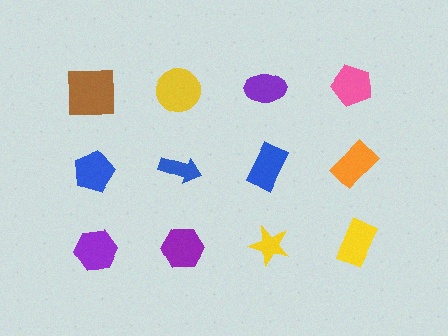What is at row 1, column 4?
A pink pentagon.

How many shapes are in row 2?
4 shapes.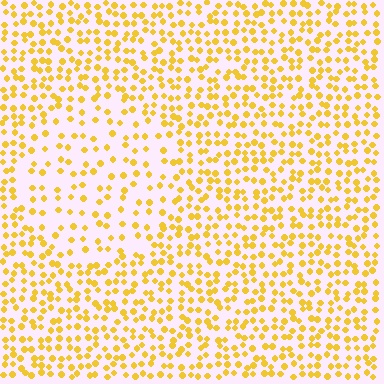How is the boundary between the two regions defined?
The boundary is defined by a change in element density (approximately 1.9x ratio). All elements are the same color, size, and shape.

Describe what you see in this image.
The image contains small yellow elements arranged at two different densities. A circle-shaped region is visible where the elements are less densely packed than the surrounding area.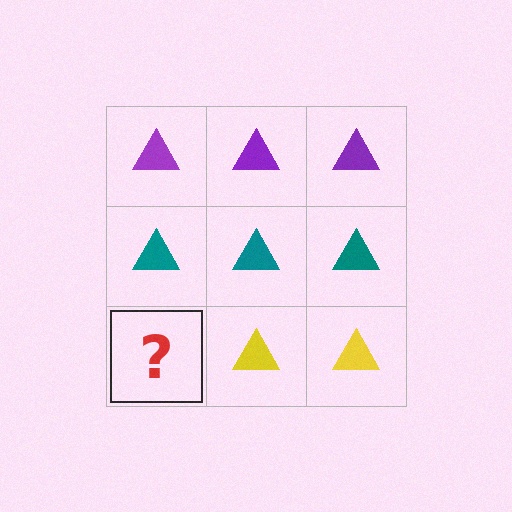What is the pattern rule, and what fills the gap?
The rule is that each row has a consistent color. The gap should be filled with a yellow triangle.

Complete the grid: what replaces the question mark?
The question mark should be replaced with a yellow triangle.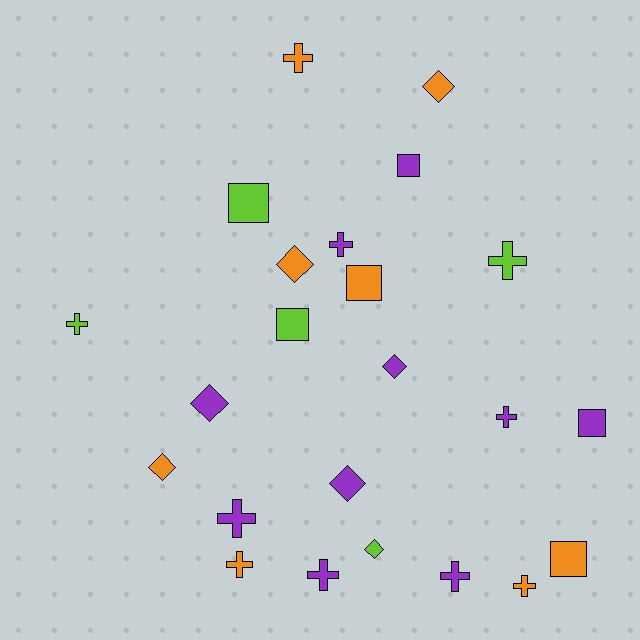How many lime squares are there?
There are 2 lime squares.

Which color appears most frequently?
Purple, with 10 objects.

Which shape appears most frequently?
Cross, with 10 objects.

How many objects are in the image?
There are 23 objects.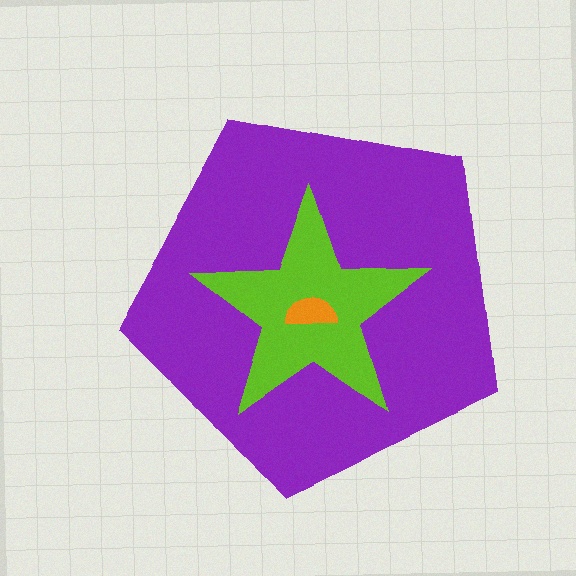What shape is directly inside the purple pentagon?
The lime star.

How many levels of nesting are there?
3.